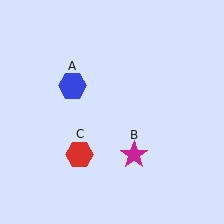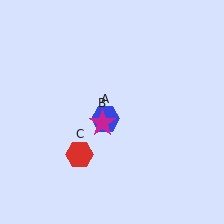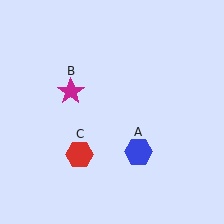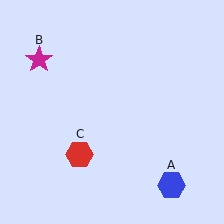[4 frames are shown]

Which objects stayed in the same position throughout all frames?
Red hexagon (object C) remained stationary.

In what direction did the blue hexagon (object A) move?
The blue hexagon (object A) moved down and to the right.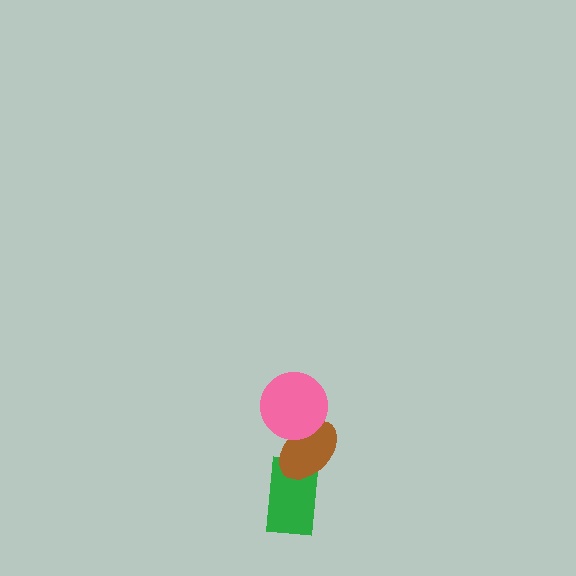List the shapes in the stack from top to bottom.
From top to bottom: the pink circle, the brown ellipse, the green rectangle.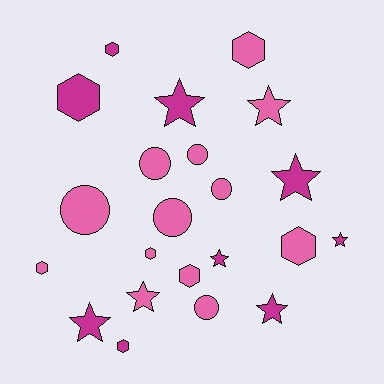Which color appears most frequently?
Pink, with 13 objects.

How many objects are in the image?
There are 22 objects.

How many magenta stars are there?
There are 6 magenta stars.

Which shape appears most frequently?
Star, with 8 objects.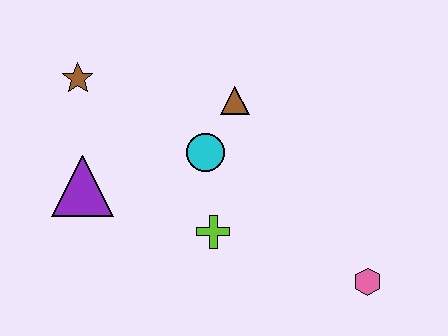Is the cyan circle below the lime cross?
No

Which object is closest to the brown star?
The purple triangle is closest to the brown star.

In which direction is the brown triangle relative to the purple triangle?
The brown triangle is to the right of the purple triangle.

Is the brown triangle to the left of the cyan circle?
No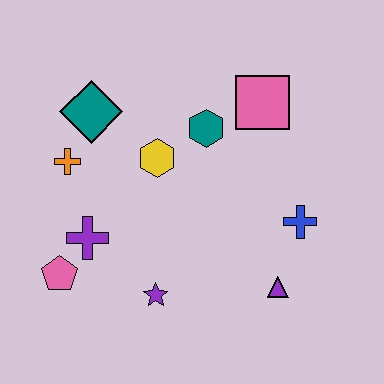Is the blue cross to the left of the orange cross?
No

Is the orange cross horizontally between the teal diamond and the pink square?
No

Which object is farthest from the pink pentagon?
The pink square is farthest from the pink pentagon.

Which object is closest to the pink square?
The teal hexagon is closest to the pink square.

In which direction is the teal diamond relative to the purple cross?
The teal diamond is above the purple cross.